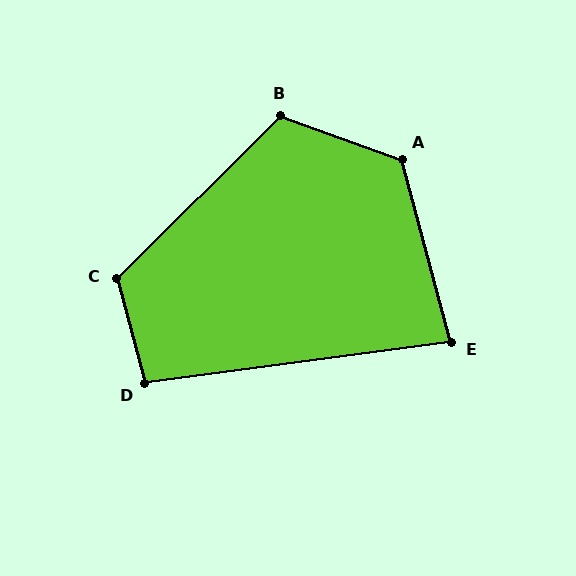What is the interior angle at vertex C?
Approximately 119 degrees (obtuse).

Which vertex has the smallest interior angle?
E, at approximately 83 degrees.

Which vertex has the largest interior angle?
A, at approximately 124 degrees.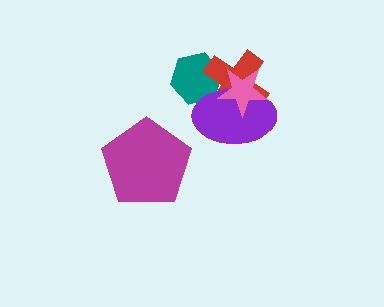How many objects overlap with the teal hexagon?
3 objects overlap with the teal hexagon.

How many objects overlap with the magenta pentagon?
0 objects overlap with the magenta pentagon.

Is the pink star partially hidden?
No, no other shape covers it.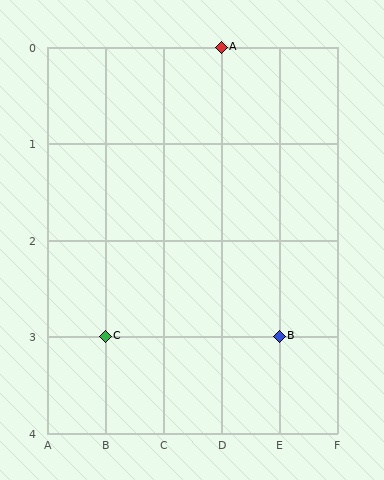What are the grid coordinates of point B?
Point B is at grid coordinates (E, 3).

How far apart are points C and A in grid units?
Points C and A are 2 columns and 3 rows apart (about 3.6 grid units diagonally).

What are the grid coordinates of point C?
Point C is at grid coordinates (B, 3).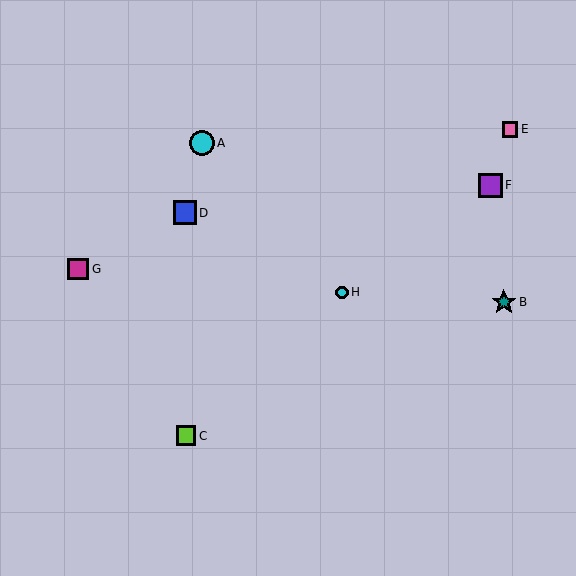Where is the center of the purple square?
The center of the purple square is at (491, 185).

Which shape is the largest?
The teal star (labeled B) is the largest.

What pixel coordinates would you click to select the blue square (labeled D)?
Click at (185, 213) to select the blue square D.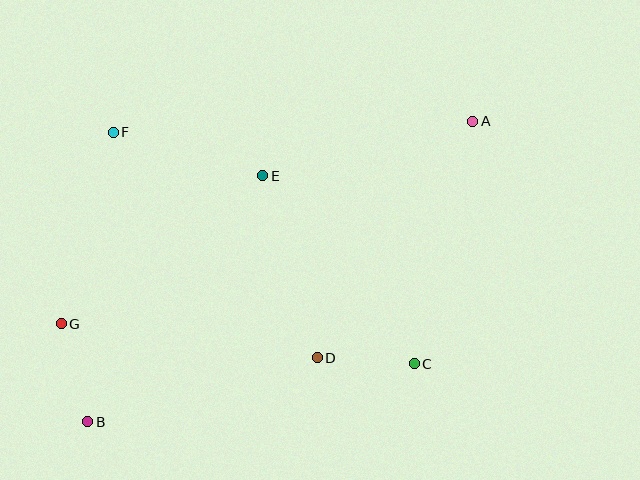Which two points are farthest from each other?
Points A and B are farthest from each other.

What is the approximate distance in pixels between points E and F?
The distance between E and F is approximately 156 pixels.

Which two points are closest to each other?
Points C and D are closest to each other.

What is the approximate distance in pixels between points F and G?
The distance between F and G is approximately 198 pixels.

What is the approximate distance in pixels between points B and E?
The distance between B and E is approximately 302 pixels.